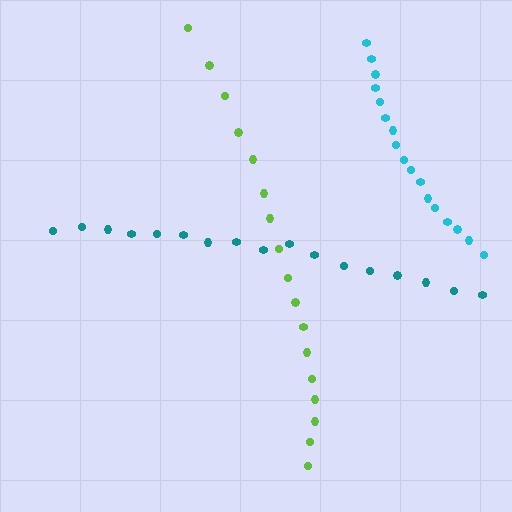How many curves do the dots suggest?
There are 3 distinct paths.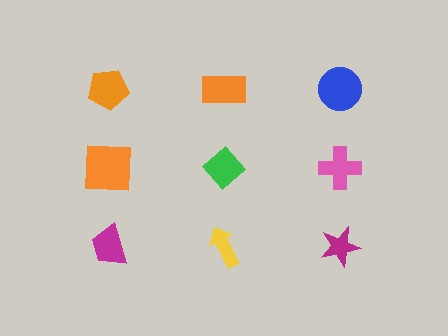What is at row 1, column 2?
An orange rectangle.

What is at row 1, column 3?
A blue circle.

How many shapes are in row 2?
3 shapes.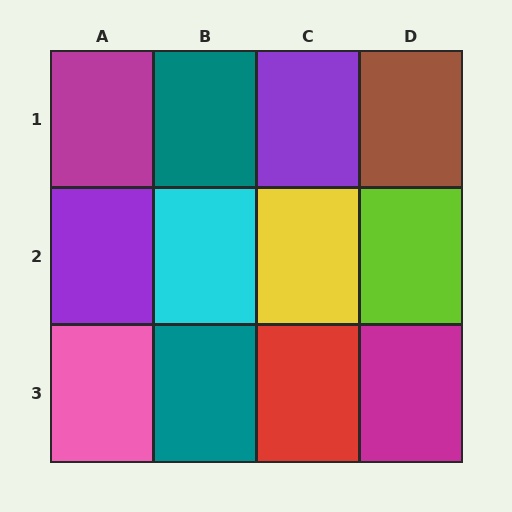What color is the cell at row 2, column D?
Lime.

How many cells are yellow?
1 cell is yellow.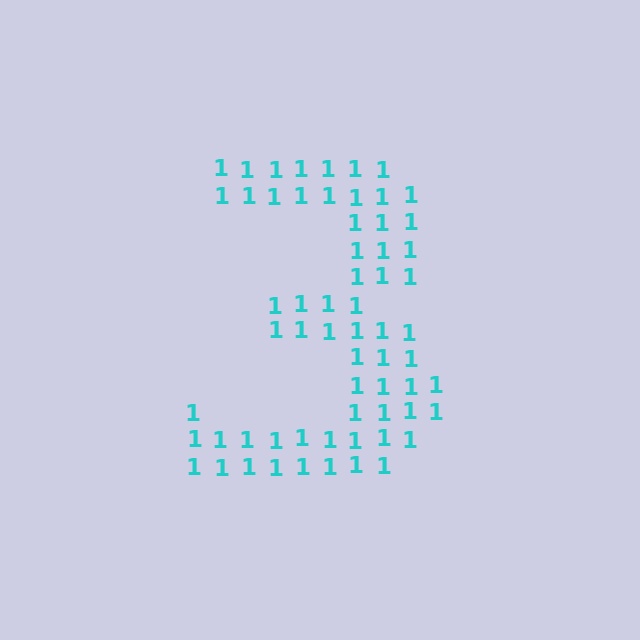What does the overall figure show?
The overall figure shows the digit 3.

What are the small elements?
The small elements are digit 1's.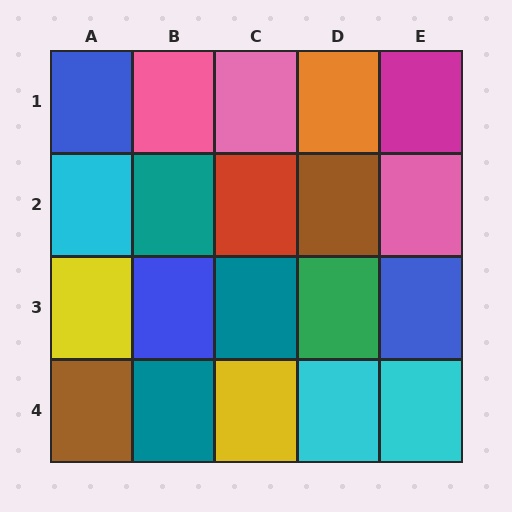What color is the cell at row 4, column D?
Cyan.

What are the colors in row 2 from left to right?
Cyan, teal, red, brown, pink.